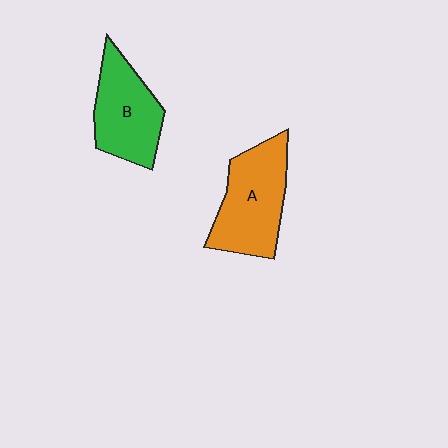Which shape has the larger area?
Shape A (orange).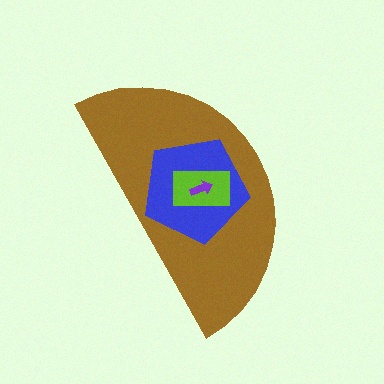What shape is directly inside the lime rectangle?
The purple arrow.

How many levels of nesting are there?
4.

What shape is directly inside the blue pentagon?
The lime rectangle.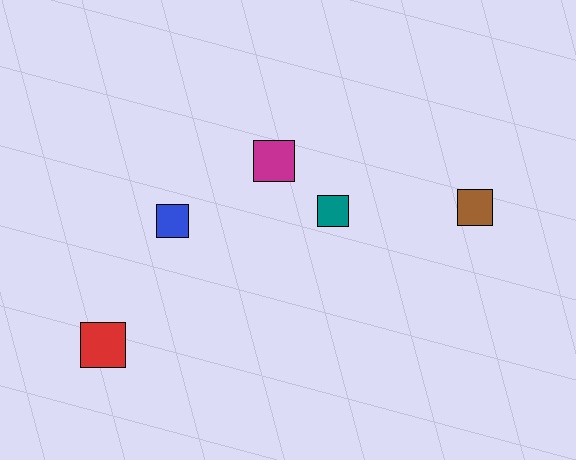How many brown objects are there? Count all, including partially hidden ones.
There is 1 brown object.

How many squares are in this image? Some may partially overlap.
There are 5 squares.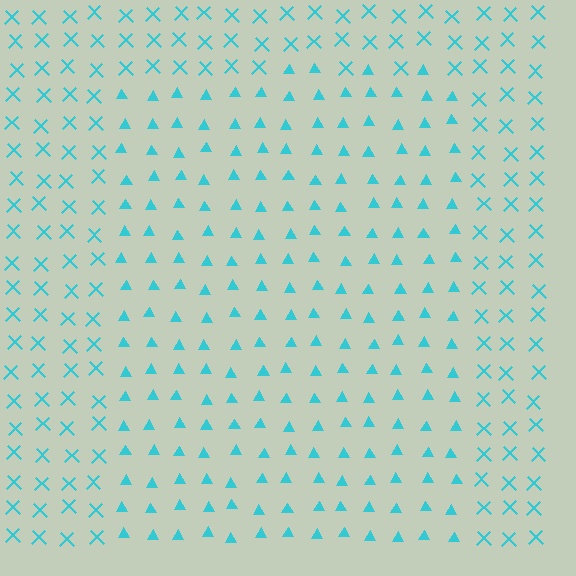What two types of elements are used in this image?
The image uses triangles inside the rectangle region and X marks outside it.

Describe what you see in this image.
The image is filled with small cyan elements arranged in a uniform grid. A rectangle-shaped region contains triangles, while the surrounding area contains X marks. The boundary is defined purely by the change in element shape.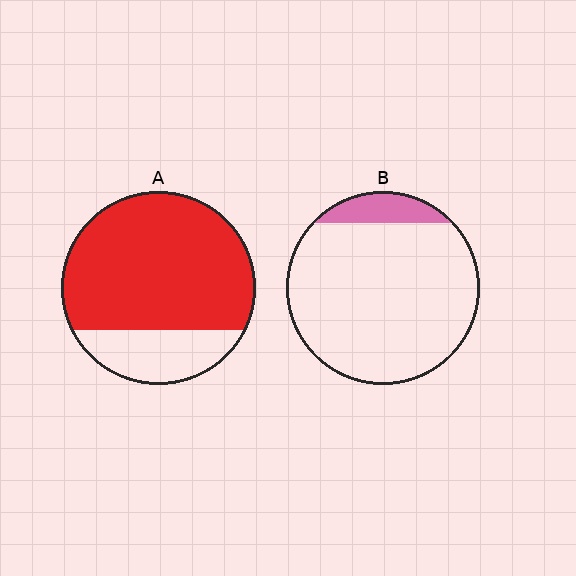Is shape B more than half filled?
No.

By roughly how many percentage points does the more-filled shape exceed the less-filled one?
By roughly 65 percentage points (A over B).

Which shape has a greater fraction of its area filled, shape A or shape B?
Shape A.